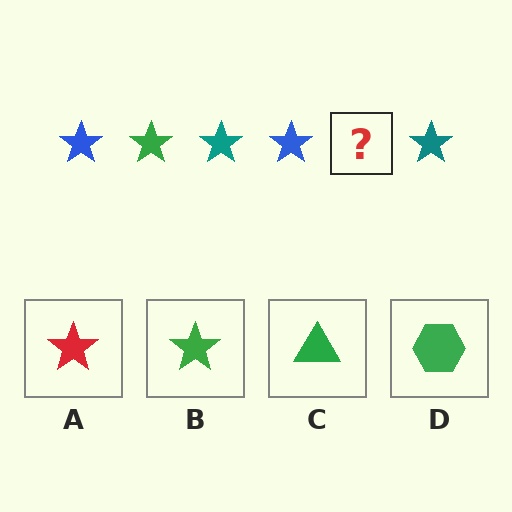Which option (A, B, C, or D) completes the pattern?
B.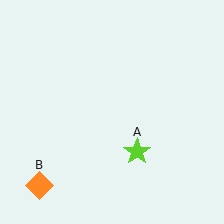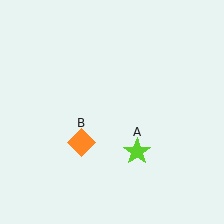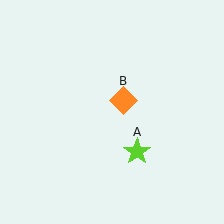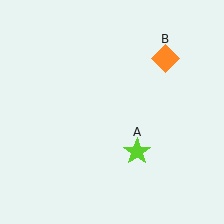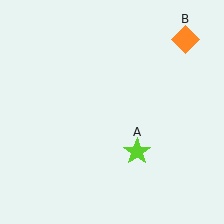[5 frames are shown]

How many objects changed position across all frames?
1 object changed position: orange diamond (object B).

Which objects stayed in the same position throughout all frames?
Lime star (object A) remained stationary.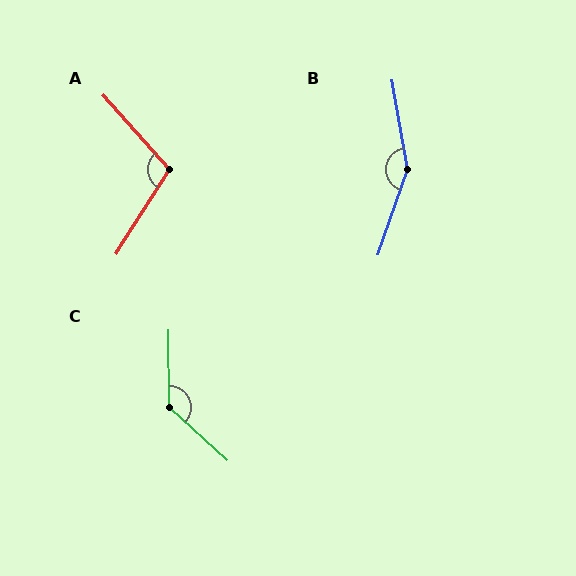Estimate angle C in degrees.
Approximately 132 degrees.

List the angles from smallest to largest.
A (106°), C (132°), B (151°).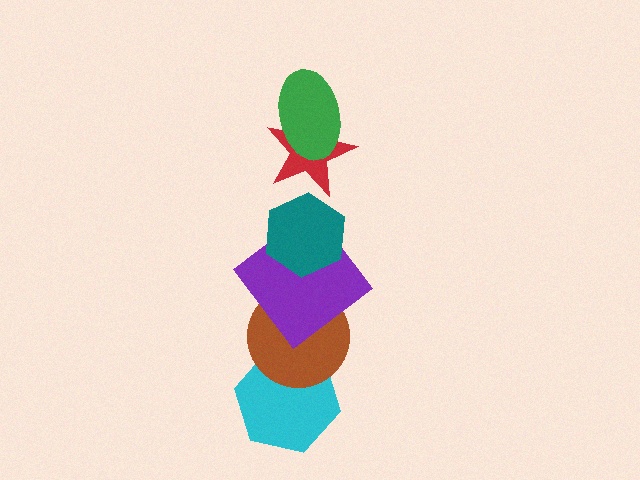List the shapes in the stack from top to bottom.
From top to bottom: the green ellipse, the red star, the teal hexagon, the purple diamond, the brown circle, the cyan hexagon.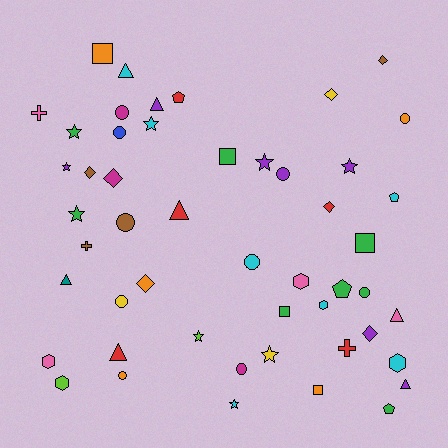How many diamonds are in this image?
There are 7 diamonds.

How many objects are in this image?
There are 50 objects.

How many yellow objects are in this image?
There are 3 yellow objects.